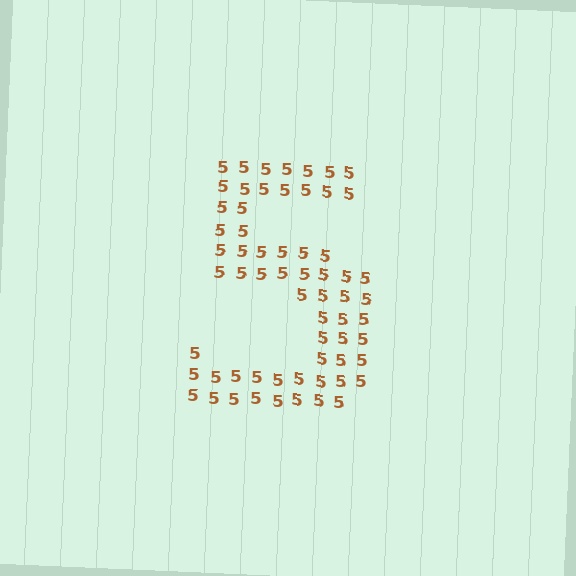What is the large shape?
The large shape is the digit 5.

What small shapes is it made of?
It is made of small digit 5's.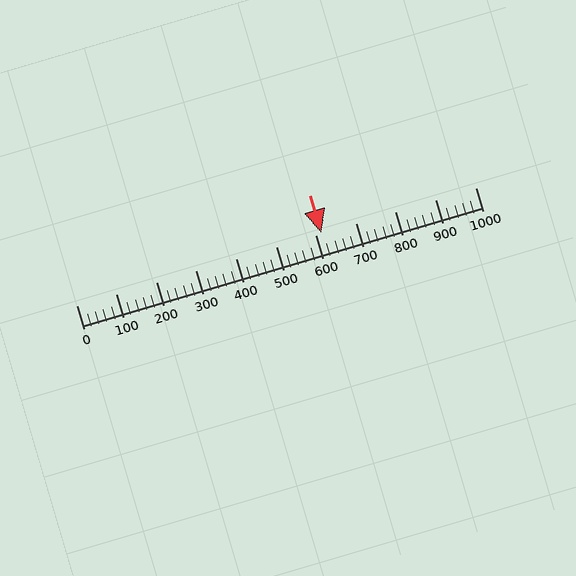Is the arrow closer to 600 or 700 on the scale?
The arrow is closer to 600.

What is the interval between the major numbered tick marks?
The major tick marks are spaced 100 units apart.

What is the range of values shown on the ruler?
The ruler shows values from 0 to 1000.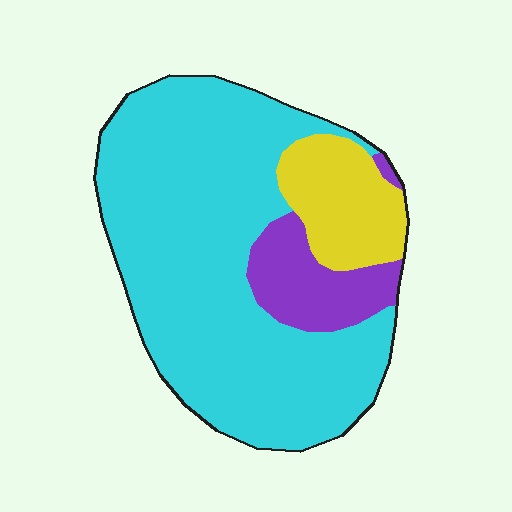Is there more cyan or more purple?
Cyan.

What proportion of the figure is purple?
Purple covers about 15% of the figure.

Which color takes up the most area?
Cyan, at roughly 75%.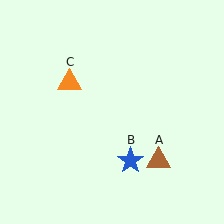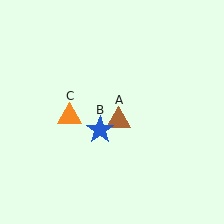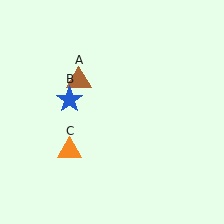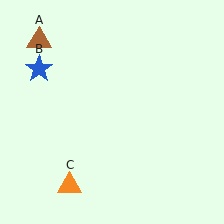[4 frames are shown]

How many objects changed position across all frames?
3 objects changed position: brown triangle (object A), blue star (object B), orange triangle (object C).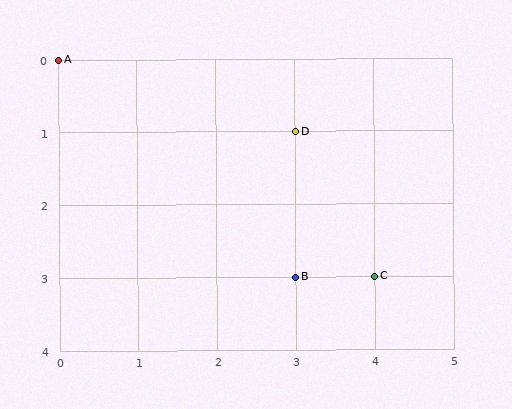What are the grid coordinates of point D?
Point D is at grid coordinates (3, 1).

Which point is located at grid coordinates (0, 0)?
Point A is at (0, 0).